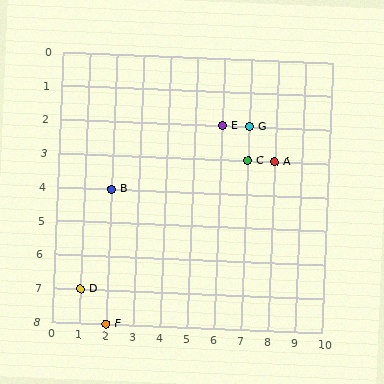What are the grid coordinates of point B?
Point B is at grid coordinates (2, 4).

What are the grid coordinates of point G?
Point G is at grid coordinates (7, 2).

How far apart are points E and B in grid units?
Points E and B are 4 columns and 2 rows apart (about 4.5 grid units diagonally).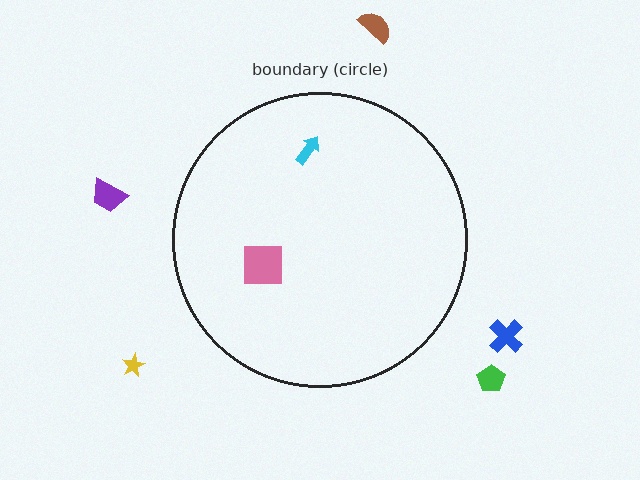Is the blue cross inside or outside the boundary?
Outside.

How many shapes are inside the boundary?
2 inside, 5 outside.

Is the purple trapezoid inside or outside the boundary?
Outside.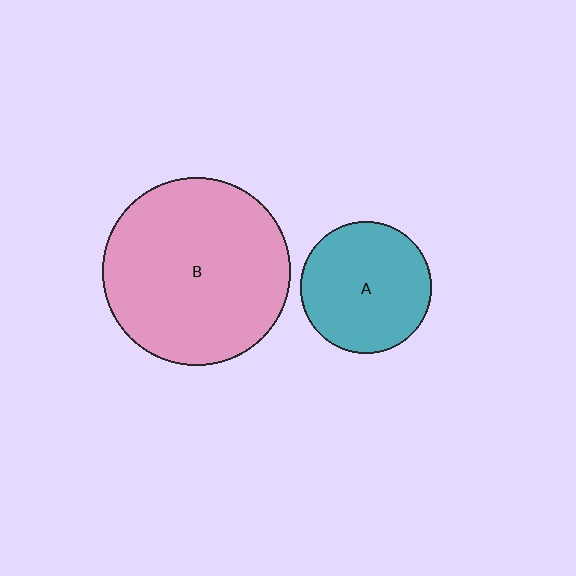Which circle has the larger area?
Circle B (pink).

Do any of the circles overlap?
No, none of the circles overlap.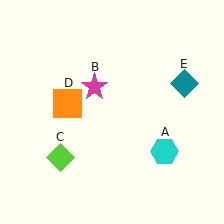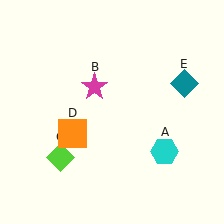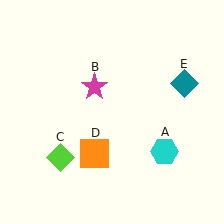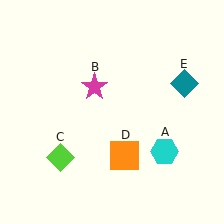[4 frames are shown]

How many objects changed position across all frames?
1 object changed position: orange square (object D).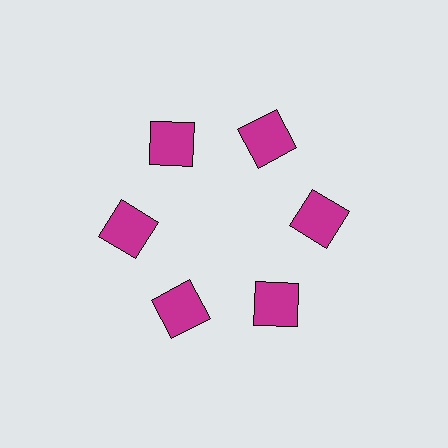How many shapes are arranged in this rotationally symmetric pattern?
There are 6 shapes, arranged in 6 groups of 1.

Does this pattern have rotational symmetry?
Yes, this pattern has 6-fold rotational symmetry. It looks the same after rotating 60 degrees around the center.